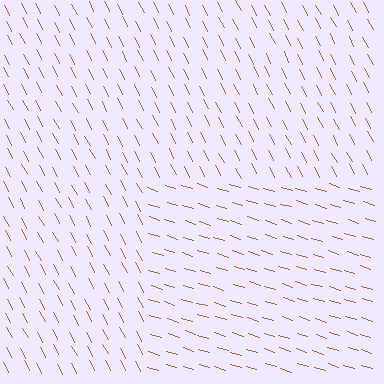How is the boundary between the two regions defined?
The boundary is defined purely by a change in line orientation (approximately 45 degrees difference). All lines are the same color and thickness.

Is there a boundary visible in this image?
Yes, there is a texture boundary formed by a change in line orientation.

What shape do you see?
I see a rectangle.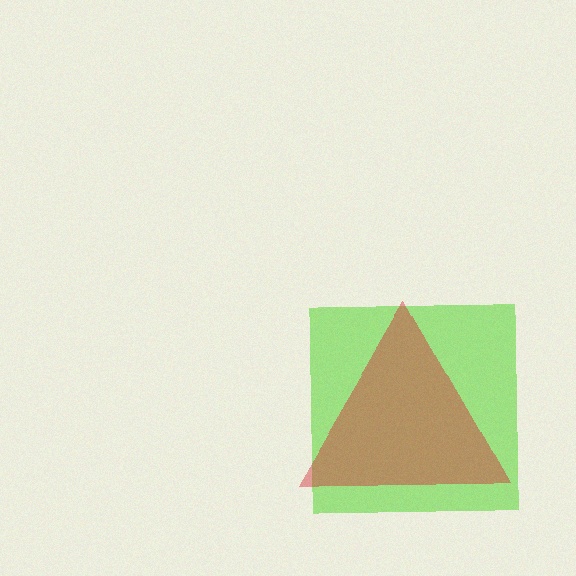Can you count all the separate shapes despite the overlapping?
Yes, there are 2 separate shapes.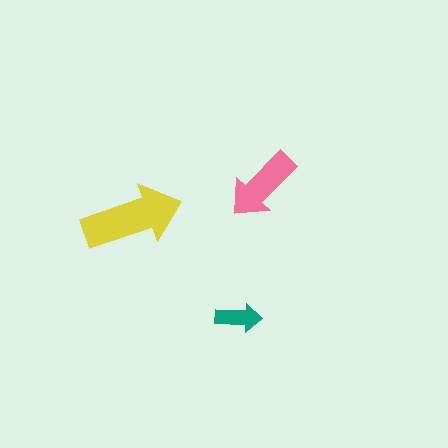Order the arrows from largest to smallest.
the yellow one, the pink one, the teal one.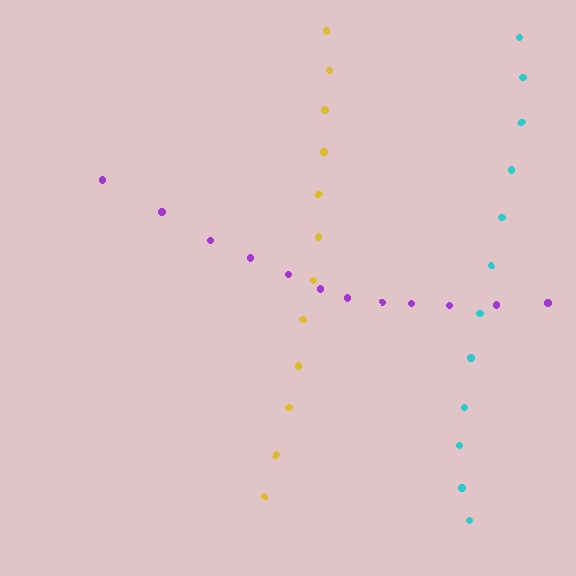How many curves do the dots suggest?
There are 3 distinct paths.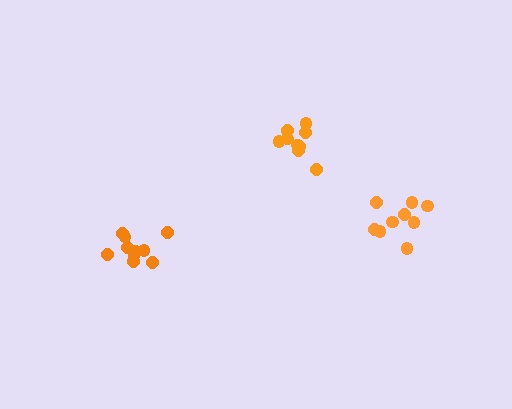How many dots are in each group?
Group 1: 10 dots, Group 2: 10 dots, Group 3: 9 dots (29 total).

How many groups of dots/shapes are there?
There are 3 groups.